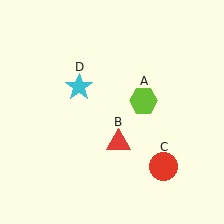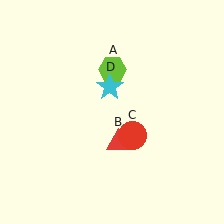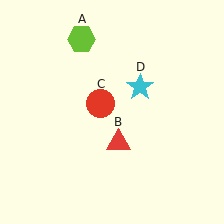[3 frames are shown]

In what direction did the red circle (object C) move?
The red circle (object C) moved up and to the left.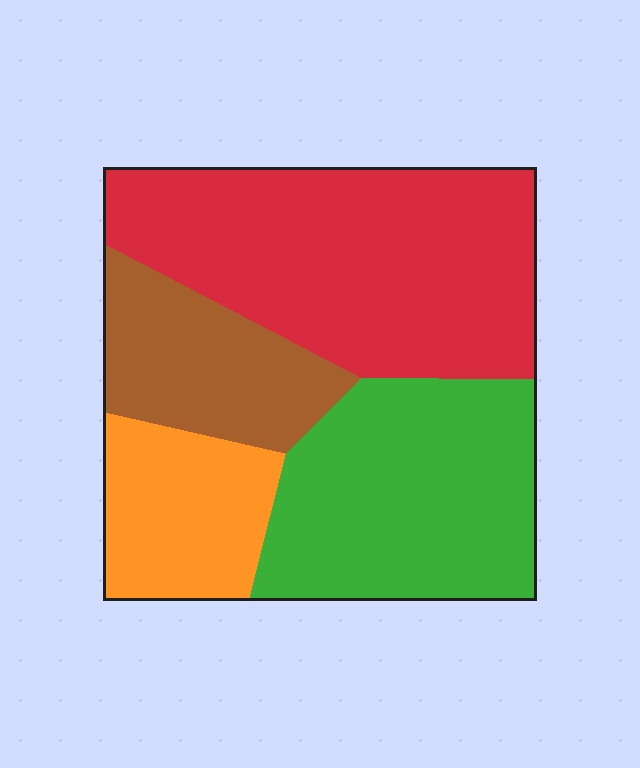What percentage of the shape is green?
Green covers around 30% of the shape.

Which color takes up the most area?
Red, at roughly 40%.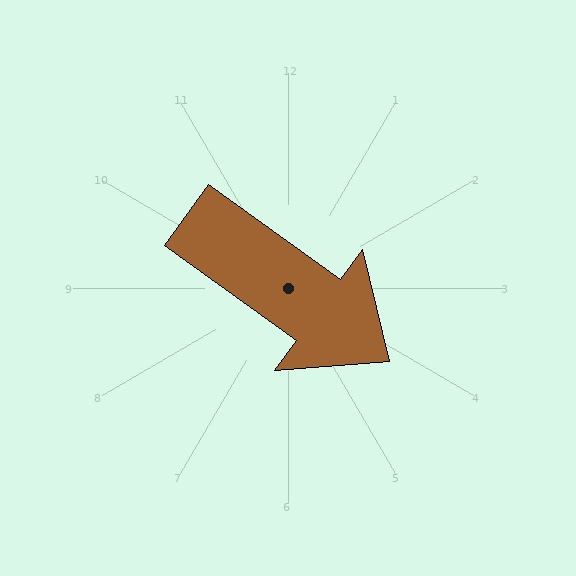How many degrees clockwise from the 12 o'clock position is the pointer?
Approximately 126 degrees.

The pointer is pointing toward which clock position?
Roughly 4 o'clock.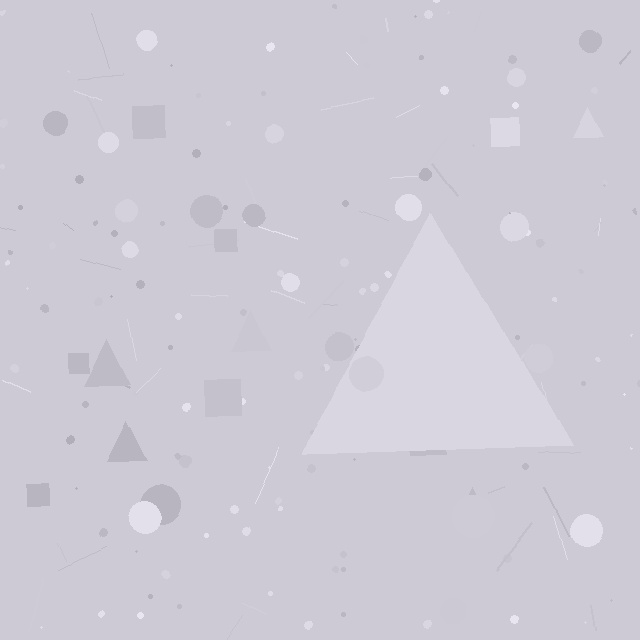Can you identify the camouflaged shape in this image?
The camouflaged shape is a triangle.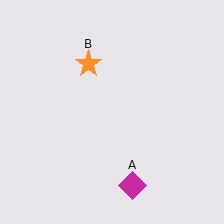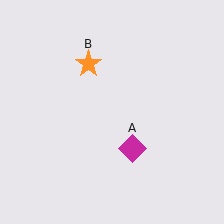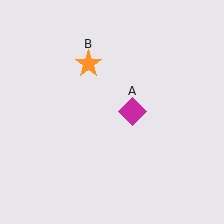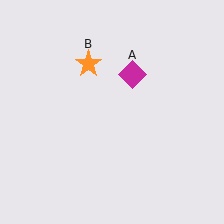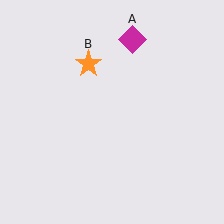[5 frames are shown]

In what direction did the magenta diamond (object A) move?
The magenta diamond (object A) moved up.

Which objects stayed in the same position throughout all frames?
Orange star (object B) remained stationary.